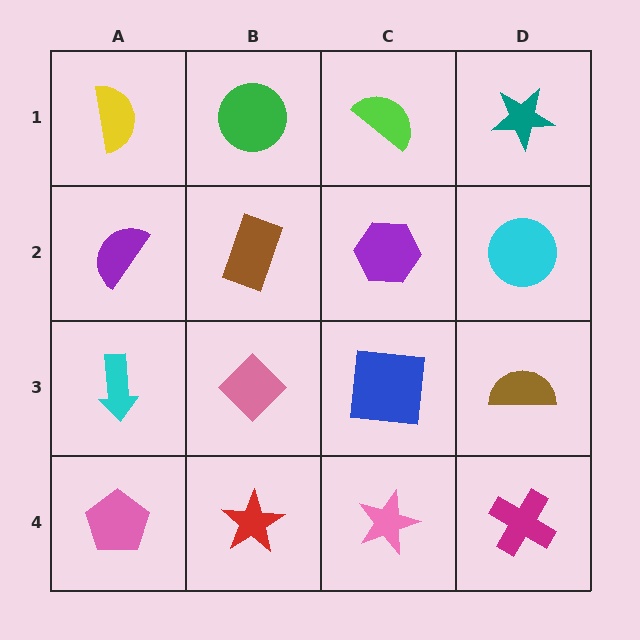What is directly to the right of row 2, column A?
A brown rectangle.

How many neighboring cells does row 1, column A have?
2.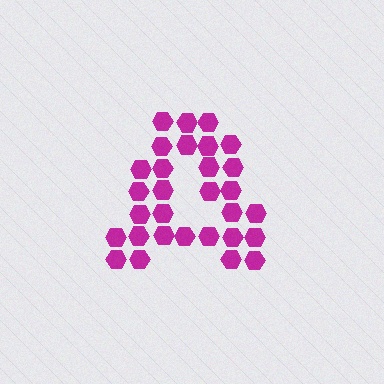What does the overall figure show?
The overall figure shows the letter A.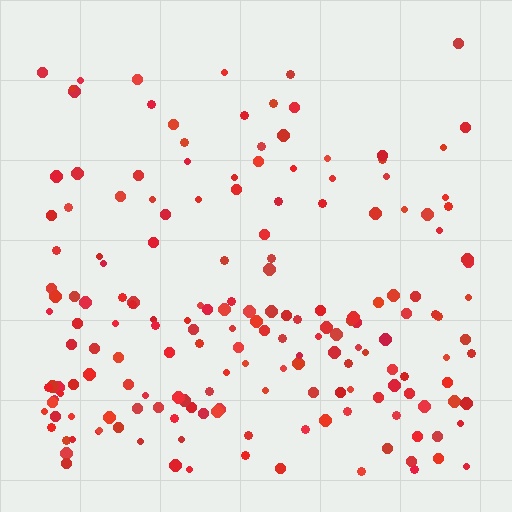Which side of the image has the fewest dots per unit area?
The top.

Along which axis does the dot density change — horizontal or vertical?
Vertical.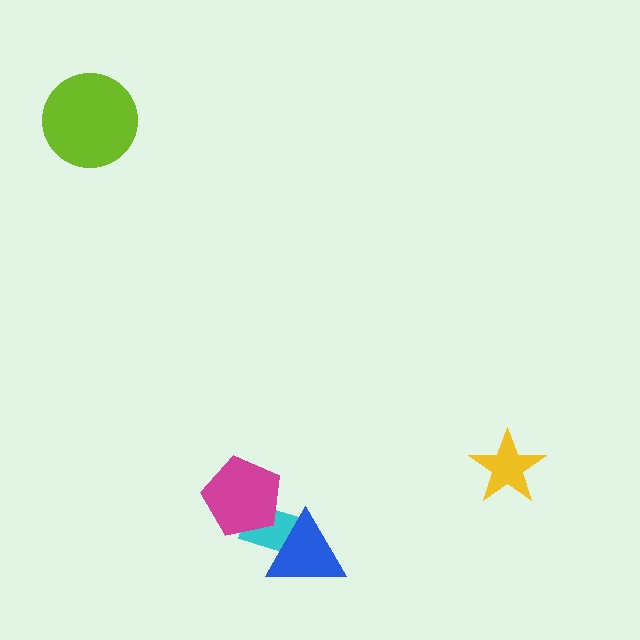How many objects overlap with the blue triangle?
1 object overlaps with the blue triangle.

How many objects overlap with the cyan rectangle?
2 objects overlap with the cyan rectangle.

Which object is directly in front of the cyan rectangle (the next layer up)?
The blue triangle is directly in front of the cyan rectangle.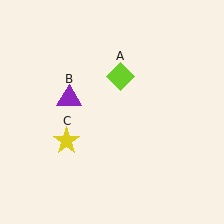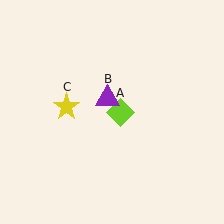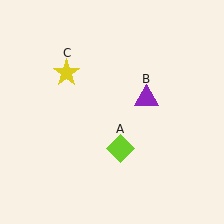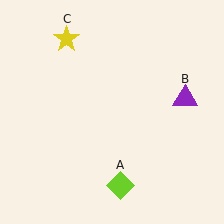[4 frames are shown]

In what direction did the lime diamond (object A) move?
The lime diamond (object A) moved down.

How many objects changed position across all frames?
3 objects changed position: lime diamond (object A), purple triangle (object B), yellow star (object C).